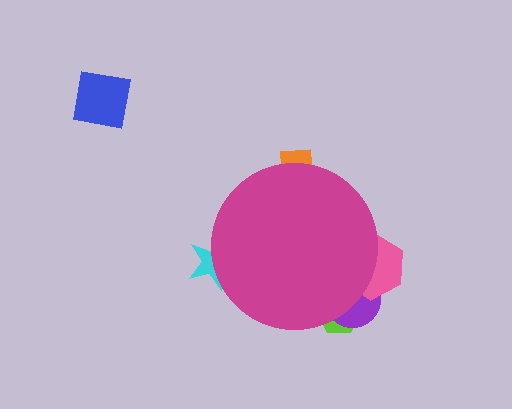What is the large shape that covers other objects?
A magenta circle.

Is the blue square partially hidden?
No, the blue square is fully visible.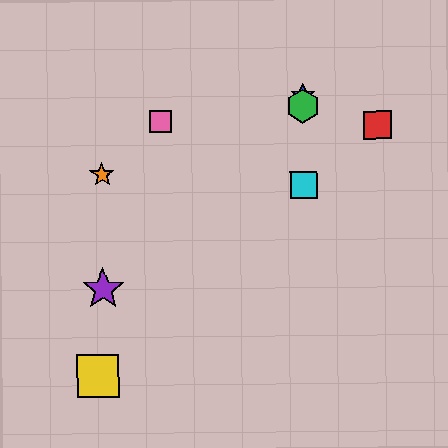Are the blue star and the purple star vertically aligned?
No, the blue star is at x≈303 and the purple star is at x≈103.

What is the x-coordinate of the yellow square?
The yellow square is at x≈98.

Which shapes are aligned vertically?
The blue star, the green hexagon, the cyan square are aligned vertically.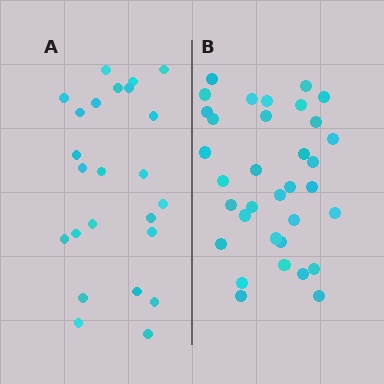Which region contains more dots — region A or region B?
Region B (the right region) has more dots.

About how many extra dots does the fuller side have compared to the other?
Region B has roughly 10 or so more dots than region A.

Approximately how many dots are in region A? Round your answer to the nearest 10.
About 20 dots. (The exact count is 24, which rounds to 20.)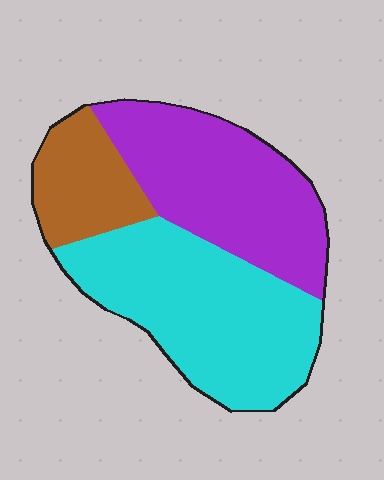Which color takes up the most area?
Cyan, at roughly 45%.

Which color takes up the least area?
Brown, at roughly 15%.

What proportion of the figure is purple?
Purple covers about 40% of the figure.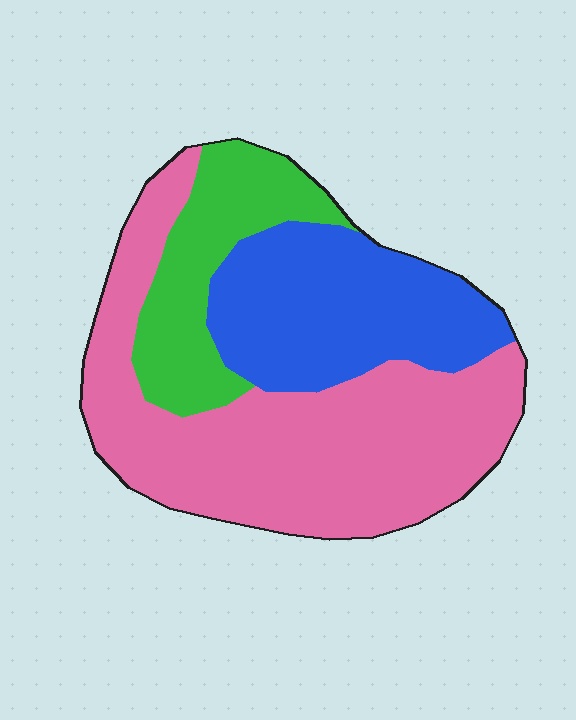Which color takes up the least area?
Green, at roughly 20%.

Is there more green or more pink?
Pink.